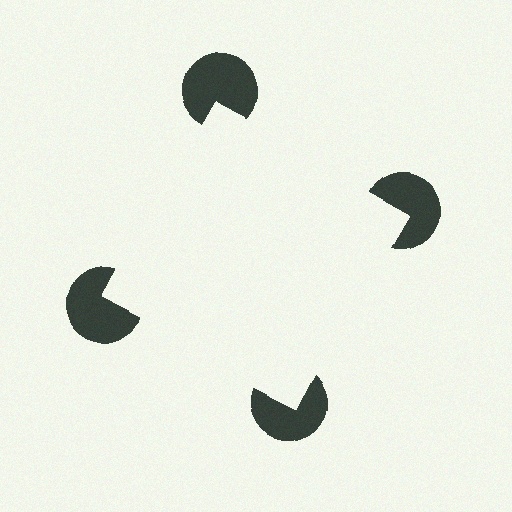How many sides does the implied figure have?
4 sides.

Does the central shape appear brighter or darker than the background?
It typically appears slightly brighter than the background, even though no actual brightness change is drawn.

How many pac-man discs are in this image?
There are 4 — one at each vertex of the illusory square.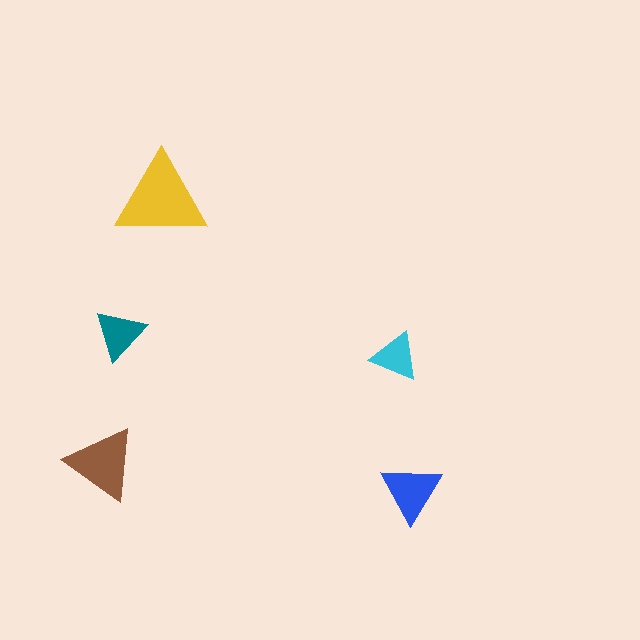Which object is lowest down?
The blue triangle is bottommost.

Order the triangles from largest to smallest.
the yellow one, the brown one, the blue one, the teal one, the cyan one.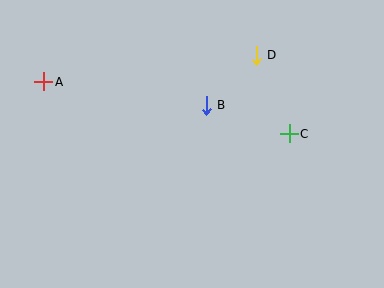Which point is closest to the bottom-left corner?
Point A is closest to the bottom-left corner.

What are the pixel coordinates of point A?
Point A is at (44, 82).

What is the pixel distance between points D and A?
The distance between D and A is 214 pixels.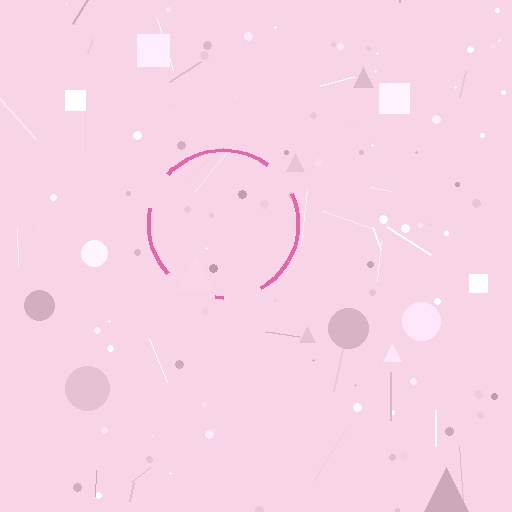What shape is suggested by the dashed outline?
The dashed outline suggests a circle.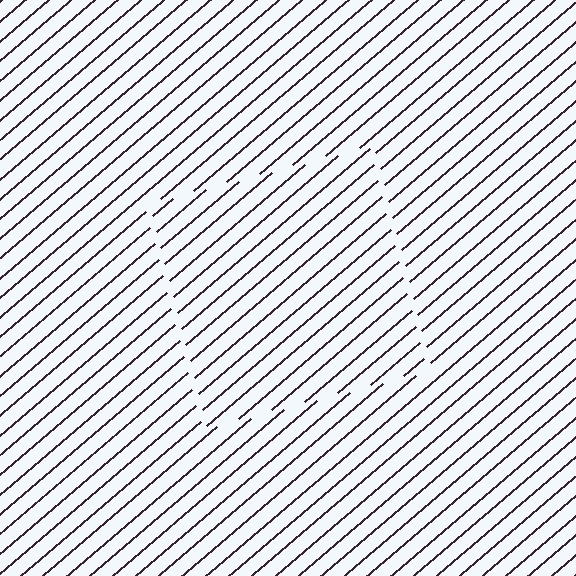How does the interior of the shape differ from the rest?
The interior of the shape contains the same grating, shifted by half a period — the contour is defined by the phase discontinuity where line-ends from the inner and outer gratings abut.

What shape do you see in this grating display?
An illusory square. The interior of the shape contains the same grating, shifted by half a period — the contour is defined by the phase discontinuity where line-ends from the inner and outer gratings abut.